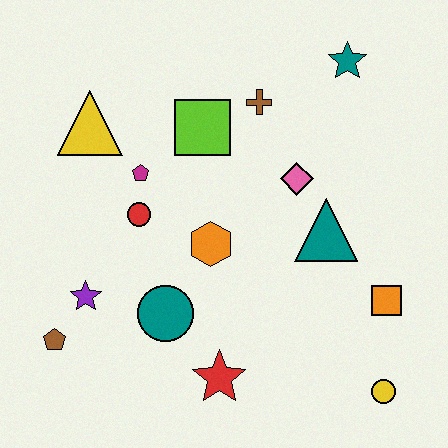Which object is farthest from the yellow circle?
The yellow triangle is farthest from the yellow circle.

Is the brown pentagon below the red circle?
Yes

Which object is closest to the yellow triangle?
The magenta pentagon is closest to the yellow triangle.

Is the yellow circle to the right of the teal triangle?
Yes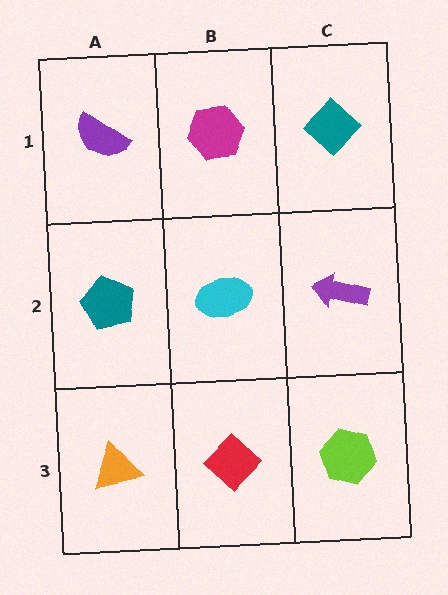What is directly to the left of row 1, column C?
A magenta hexagon.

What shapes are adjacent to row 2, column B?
A magenta hexagon (row 1, column B), a red diamond (row 3, column B), a teal pentagon (row 2, column A), a purple arrow (row 2, column C).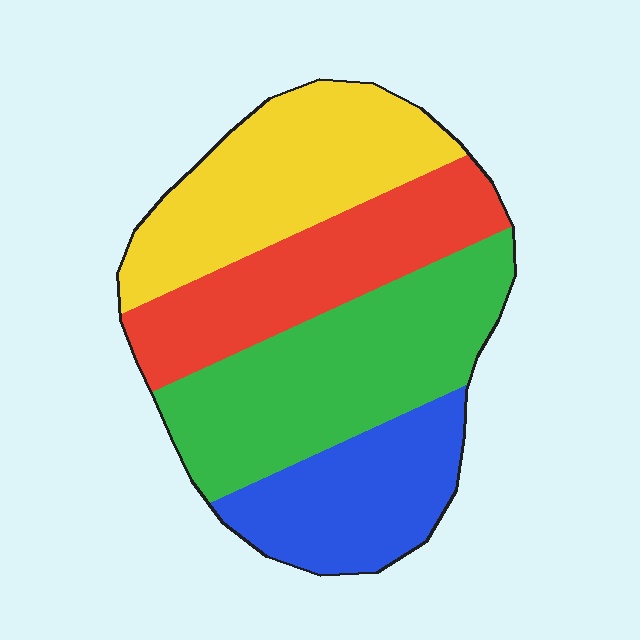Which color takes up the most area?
Green, at roughly 30%.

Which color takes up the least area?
Blue, at roughly 20%.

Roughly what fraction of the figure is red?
Red takes up about one quarter (1/4) of the figure.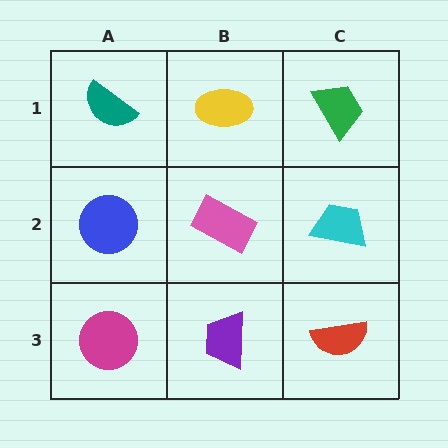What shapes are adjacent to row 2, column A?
A teal semicircle (row 1, column A), a magenta circle (row 3, column A), a pink rectangle (row 2, column B).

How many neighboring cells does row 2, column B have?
4.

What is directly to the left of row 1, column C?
A yellow ellipse.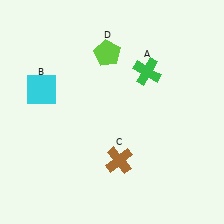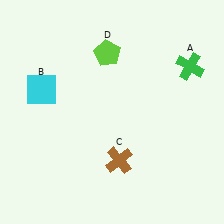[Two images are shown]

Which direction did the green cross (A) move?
The green cross (A) moved right.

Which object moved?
The green cross (A) moved right.